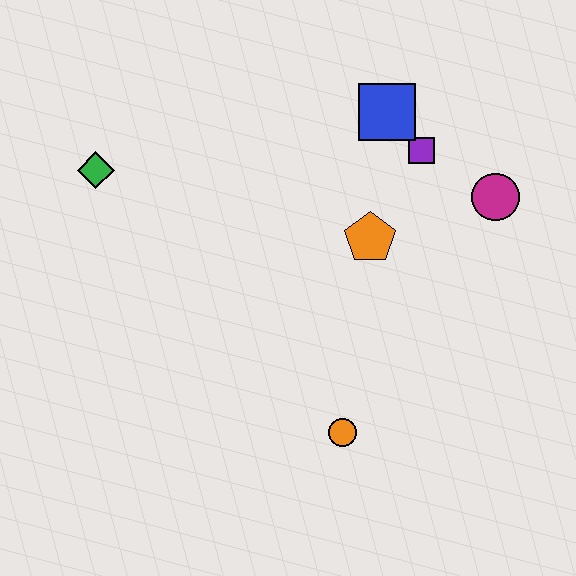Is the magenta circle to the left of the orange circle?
No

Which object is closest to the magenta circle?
The purple square is closest to the magenta circle.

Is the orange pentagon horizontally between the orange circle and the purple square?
Yes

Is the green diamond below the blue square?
Yes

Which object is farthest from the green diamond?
The magenta circle is farthest from the green diamond.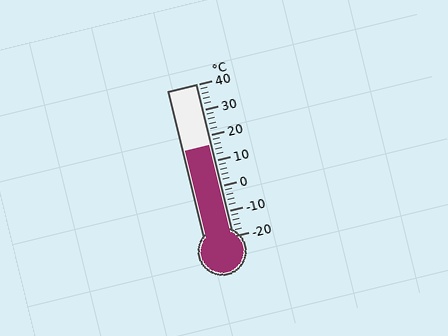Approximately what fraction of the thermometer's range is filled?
The thermometer is filled to approximately 60% of its range.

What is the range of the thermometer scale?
The thermometer scale ranges from -20°C to 40°C.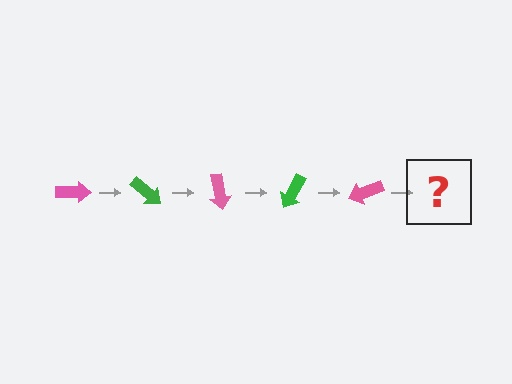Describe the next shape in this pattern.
It should be a green arrow, rotated 200 degrees from the start.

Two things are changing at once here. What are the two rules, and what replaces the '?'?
The two rules are that it rotates 40 degrees each step and the color cycles through pink and green. The '?' should be a green arrow, rotated 200 degrees from the start.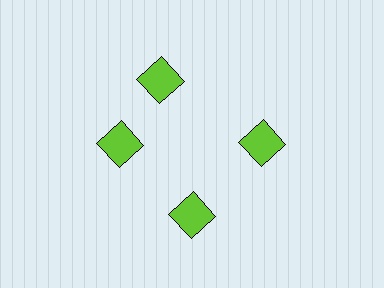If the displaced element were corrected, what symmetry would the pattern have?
It would have 4-fold rotational symmetry — the pattern would map onto itself every 90 degrees.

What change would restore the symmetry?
The symmetry would be restored by rotating it back into even spacing with its neighbors so that all 4 squares sit at equal angles and equal distance from the center.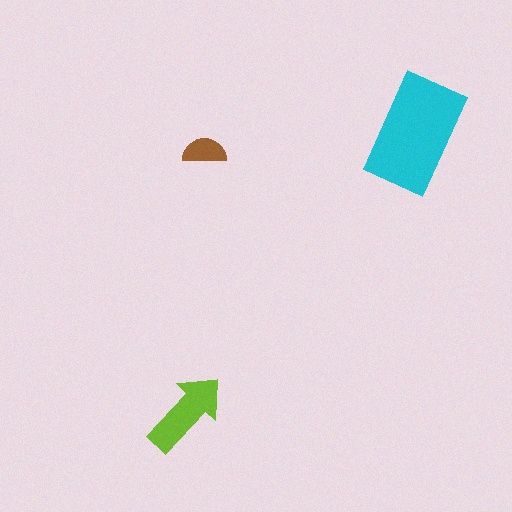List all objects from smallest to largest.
The brown semicircle, the lime arrow, the cyan rectangle.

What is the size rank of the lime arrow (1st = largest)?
2nd.